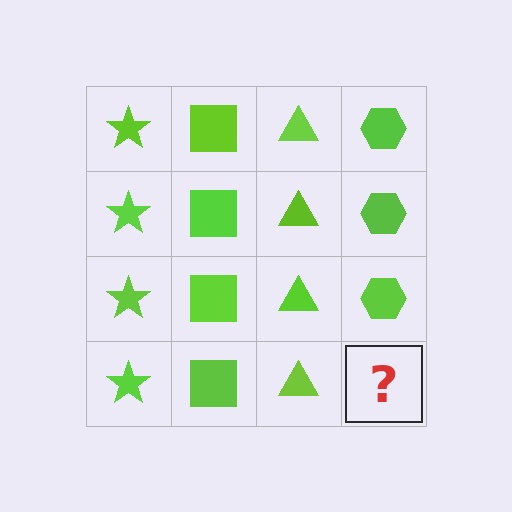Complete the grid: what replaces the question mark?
The question mark should be replaced with a lime hexagon.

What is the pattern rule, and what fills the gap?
The rule is that each column has a consistent shape. The gap should be filled with a lime hexagon.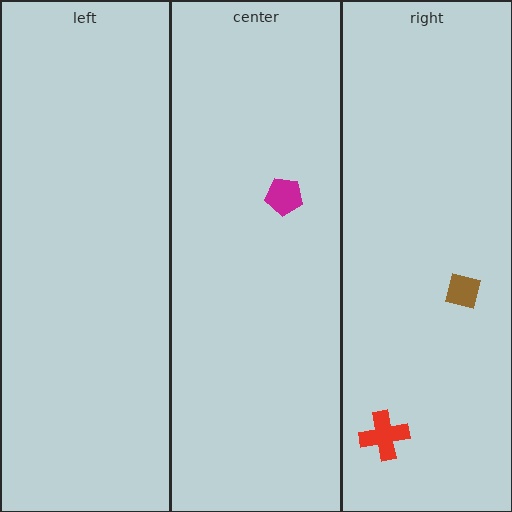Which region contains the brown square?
The right region.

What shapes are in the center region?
The magenta pentagon.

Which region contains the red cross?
The right region.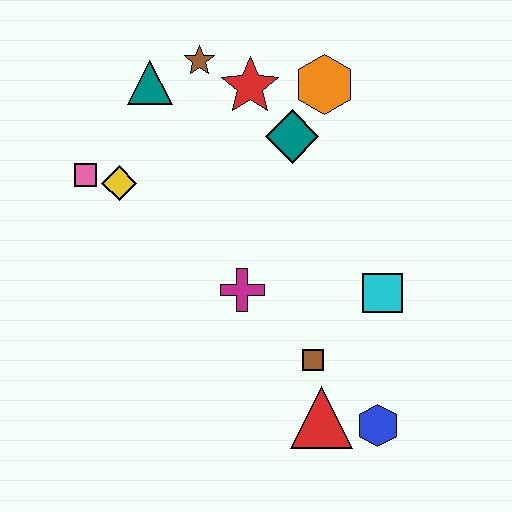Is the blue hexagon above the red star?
No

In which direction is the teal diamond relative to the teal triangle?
The teal diamond is to the right of the teal triangle.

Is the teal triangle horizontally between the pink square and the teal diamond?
Yes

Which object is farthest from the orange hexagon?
The blue hexagon is farthest from the orange hexagon.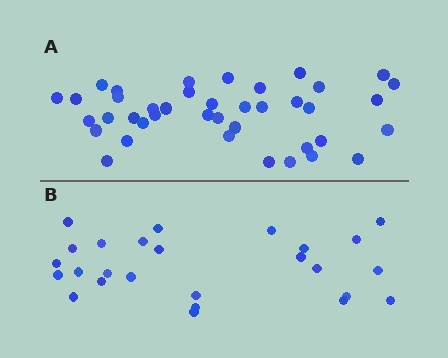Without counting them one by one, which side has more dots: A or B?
Region A (the top region) has more dots.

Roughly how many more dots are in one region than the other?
Region A has approximately 15 more dots than region B.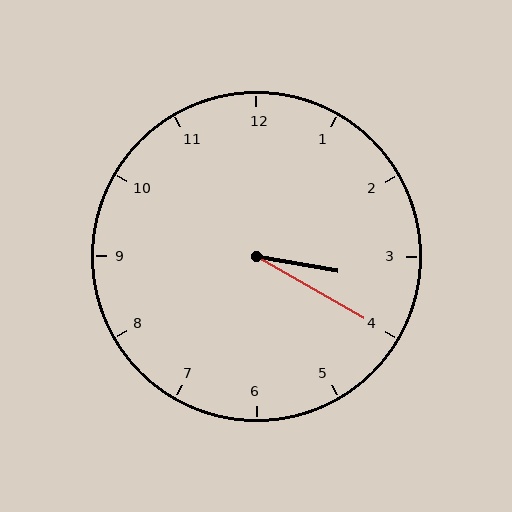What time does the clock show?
3:20.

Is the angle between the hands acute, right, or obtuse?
It is acute.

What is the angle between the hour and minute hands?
Approximately 20 degrees.